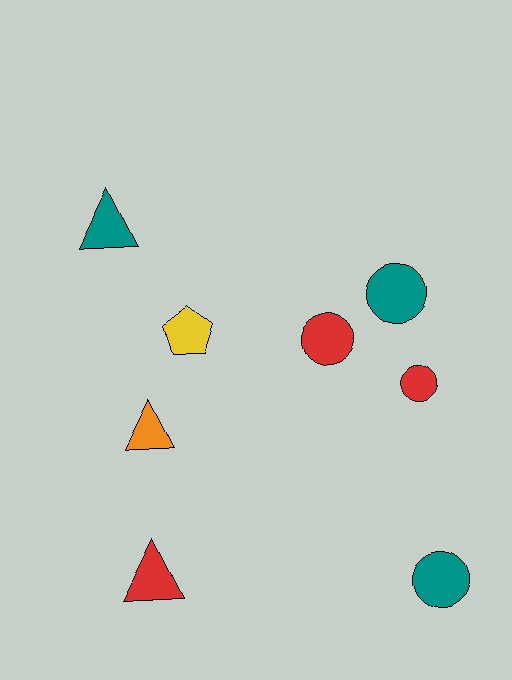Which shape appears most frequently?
Circle, with 4 objects.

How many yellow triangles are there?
There are no yellow triangles.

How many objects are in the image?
There are 8 objects.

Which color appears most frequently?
Teal, with 3 objects.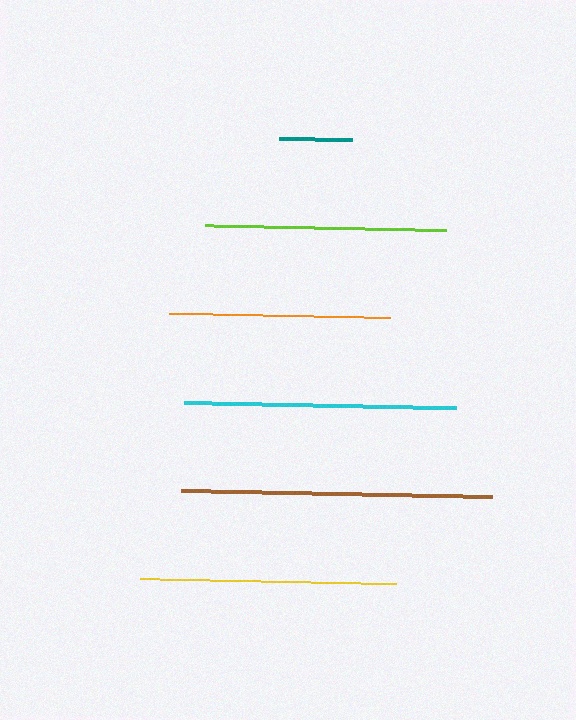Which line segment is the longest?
The brown line is the longest at approximately 311 pixels.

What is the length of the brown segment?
The brown segment is approximately 311 pixels long.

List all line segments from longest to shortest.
From longest to shortest: brown, cyan, yellow, lime, orange, teal.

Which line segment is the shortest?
The teal line is the shortest at approximately 72 pixels.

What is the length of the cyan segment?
The cyan segment is approximately 273 pixels long.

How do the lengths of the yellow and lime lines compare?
The yellow and lime lines are approximately the same length.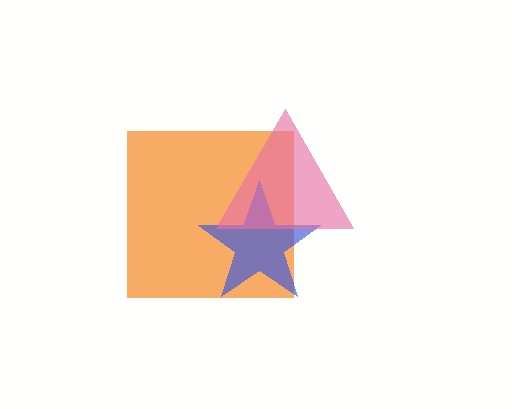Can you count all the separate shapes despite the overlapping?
Yes, there are 3 separate shapes.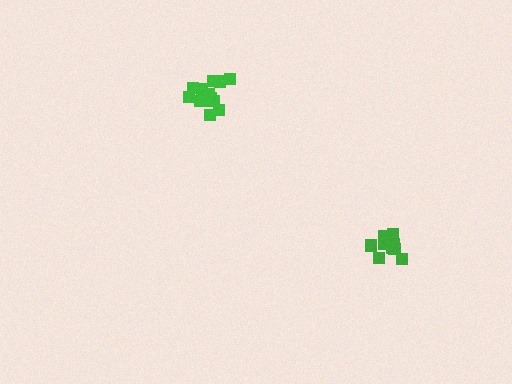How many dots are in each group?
Group 1: 15 dots, Group 2: 13 dots (28 total).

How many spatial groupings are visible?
There are 2 spatial groupings.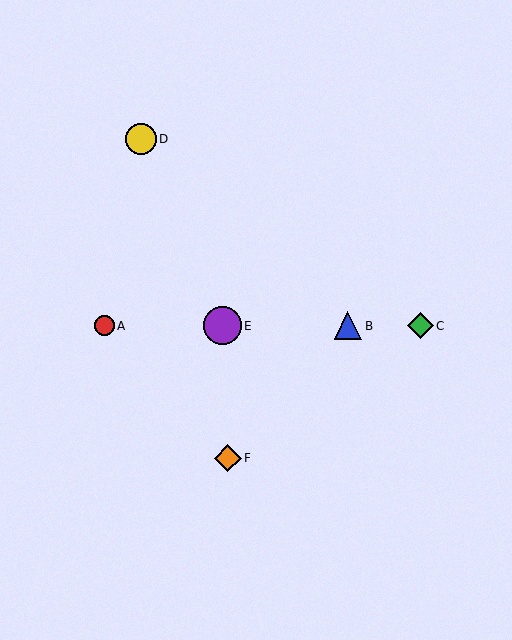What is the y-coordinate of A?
Object A is at y≈326.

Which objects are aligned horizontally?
Objects A, B, C, E are aligned horizontally.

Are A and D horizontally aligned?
No, A is at y≈326 and D is at y≈139.